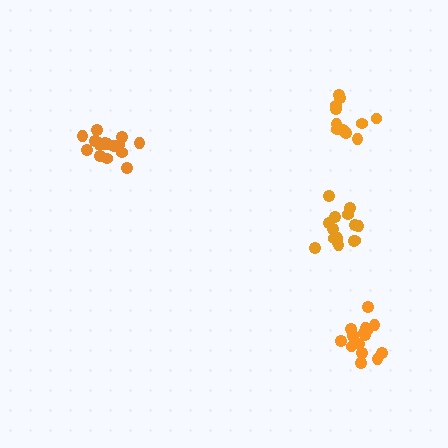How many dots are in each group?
Group 1: 15 dots, Group 2: 17 dots, Group 3: 15 dots, Group 4: 14 dots (61 total).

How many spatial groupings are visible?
There are 4 spatial groupings.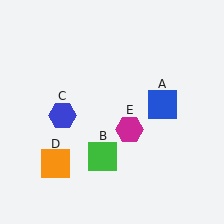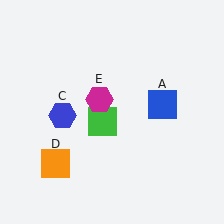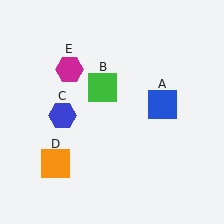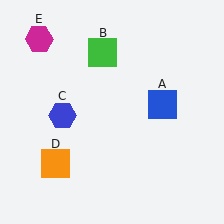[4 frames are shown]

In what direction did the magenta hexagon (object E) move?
The magenta hexagon (object E) moved up and to the left.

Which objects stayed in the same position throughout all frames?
Blue square (object A) and blue hexagon (object C) and orange square (object D) remained stationary.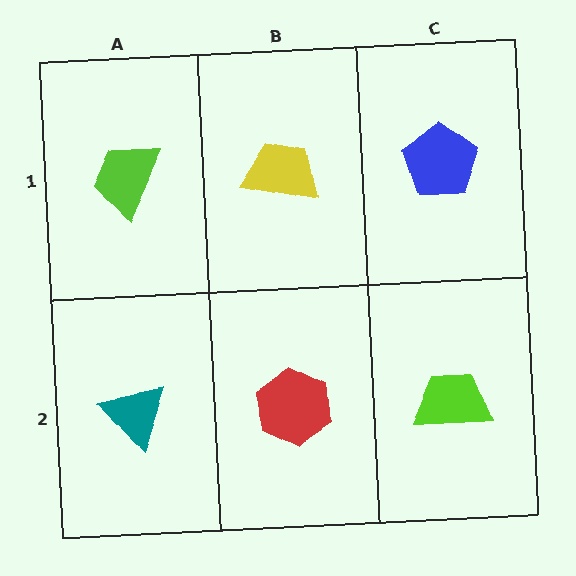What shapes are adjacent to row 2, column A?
A lime trapezoid (row 1, column A), a red hexagon (row 2, column B).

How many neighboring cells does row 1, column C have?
2.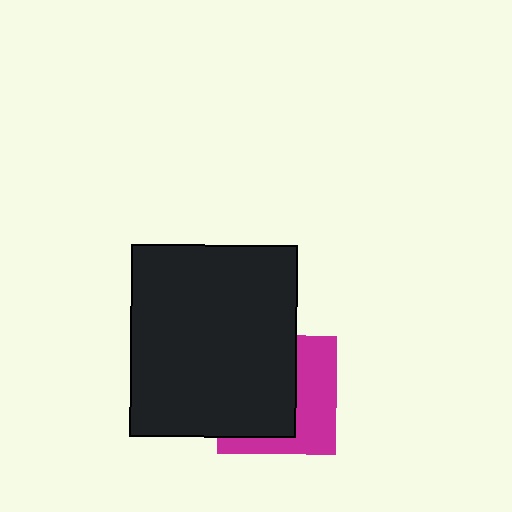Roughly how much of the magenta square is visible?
A small part of it is visible (roughly 43%).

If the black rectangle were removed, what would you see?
You would see the complete magenta square.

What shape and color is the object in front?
The object in front is a black rectangle.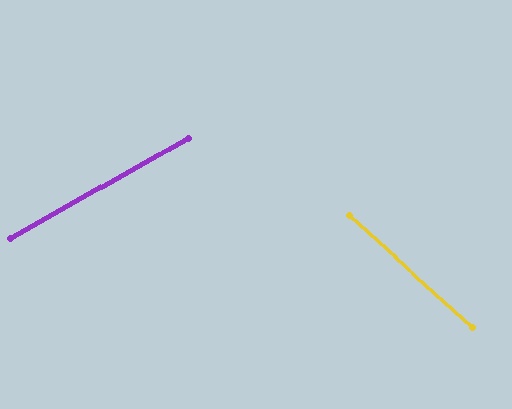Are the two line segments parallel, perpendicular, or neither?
Neither parallel nor perpendicular — they differ by about 71°.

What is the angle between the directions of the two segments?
Approximately 71 degrees.